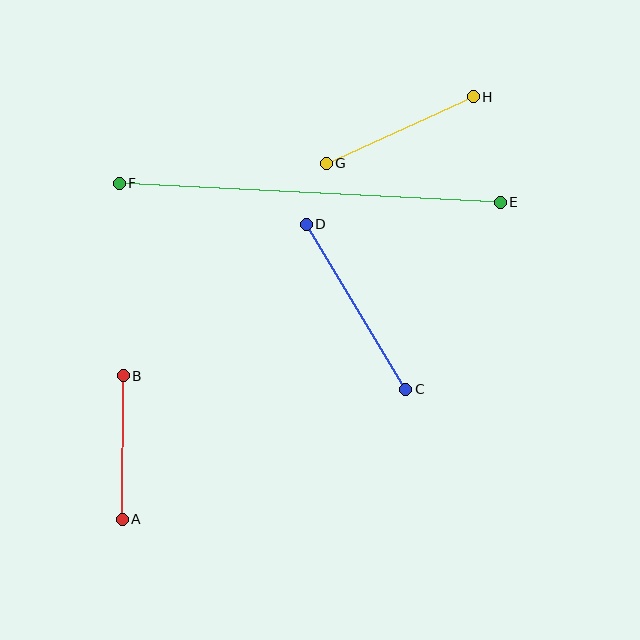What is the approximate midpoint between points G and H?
The midpoint is at approximately (400, 130) pixels.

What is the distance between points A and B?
The distance is approximately 144 pixels.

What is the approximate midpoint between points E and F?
The midpoint is at approximately (310, 193) pixels.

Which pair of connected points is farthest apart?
Points E and F are farthest apart.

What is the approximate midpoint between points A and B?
The midpoint is at approximately (123, 448) pixels.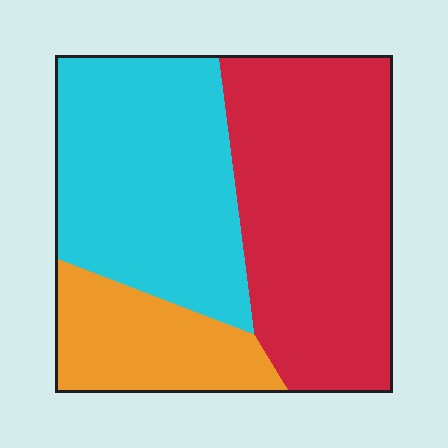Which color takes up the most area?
Red, at roughly 45%.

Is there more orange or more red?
Red.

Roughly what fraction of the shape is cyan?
Cyan takes up about three eighths (3/8) of the shape.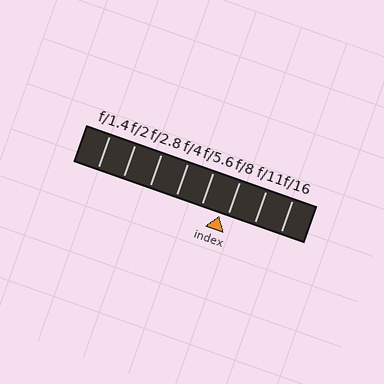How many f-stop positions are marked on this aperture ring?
There are 8 f-stop positions marked.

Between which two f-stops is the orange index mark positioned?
The index mark is between f/5.6 and f/8.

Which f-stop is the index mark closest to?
The index mark is closest to f/8.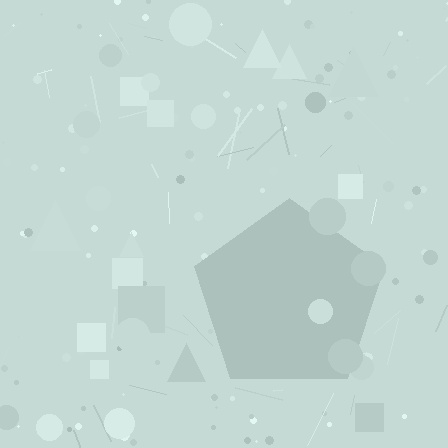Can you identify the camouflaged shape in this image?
The camouflaged shape is a pentagon.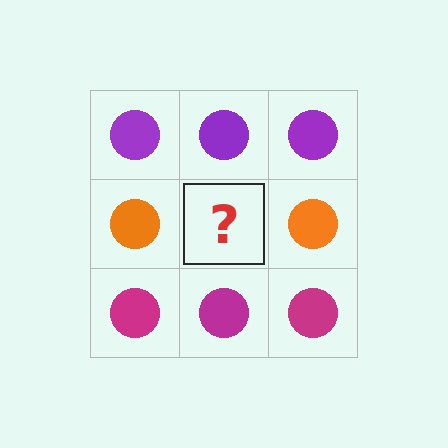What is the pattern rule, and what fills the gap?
The rule is that each row has a consistent color. The gap should be filled with an orange circle.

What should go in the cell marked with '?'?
The missing cell should contain an orange circle.